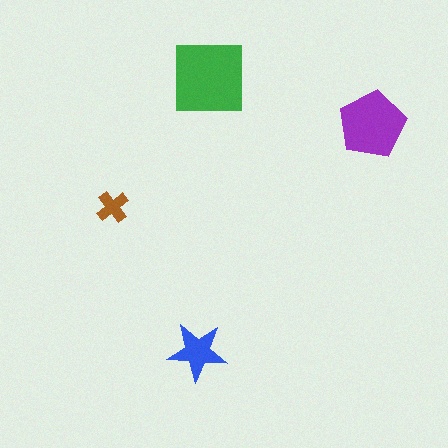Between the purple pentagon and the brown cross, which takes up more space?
The purple pentagon.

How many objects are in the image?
There are 4 objects in the image.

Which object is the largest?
The green square.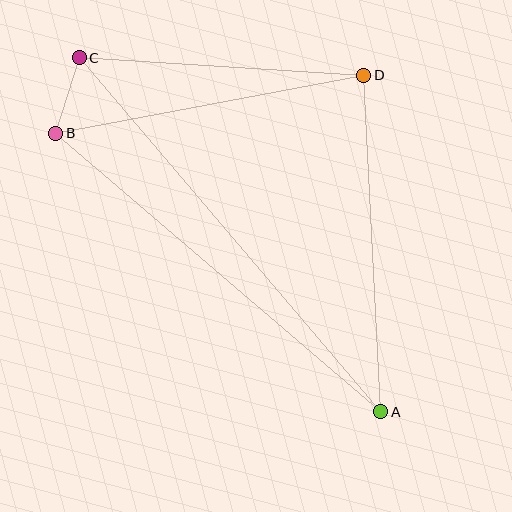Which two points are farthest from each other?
Points A and C are farthest from each other.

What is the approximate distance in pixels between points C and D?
The distance between C and D is approximately 285 pixels.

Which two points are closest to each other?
Points B and C are closest to each other.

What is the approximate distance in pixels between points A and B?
The distance between A and B is approximately 428 pixels.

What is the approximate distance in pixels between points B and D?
The distance between B and D is approximately 313 pixels.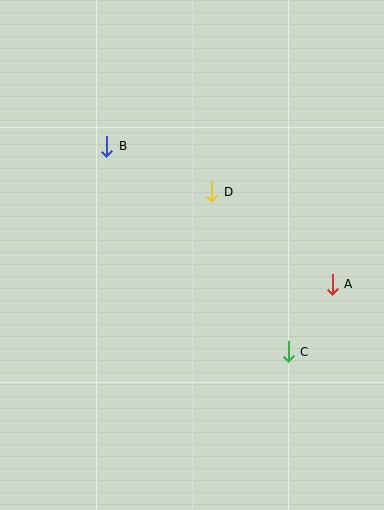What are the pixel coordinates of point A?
Point A is at (332, 284).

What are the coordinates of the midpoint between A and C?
The midpoint between A and C is at (310, 318).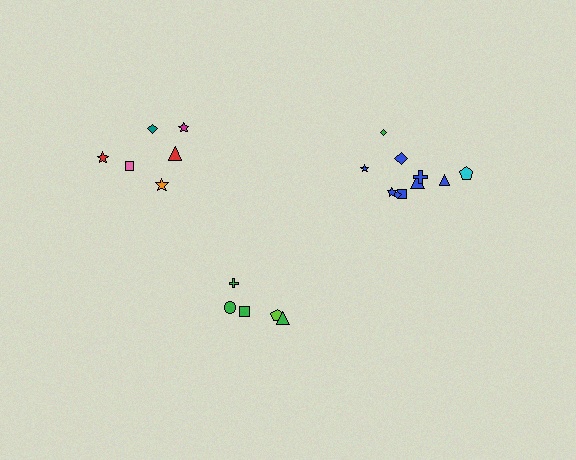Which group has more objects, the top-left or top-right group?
The top-right group.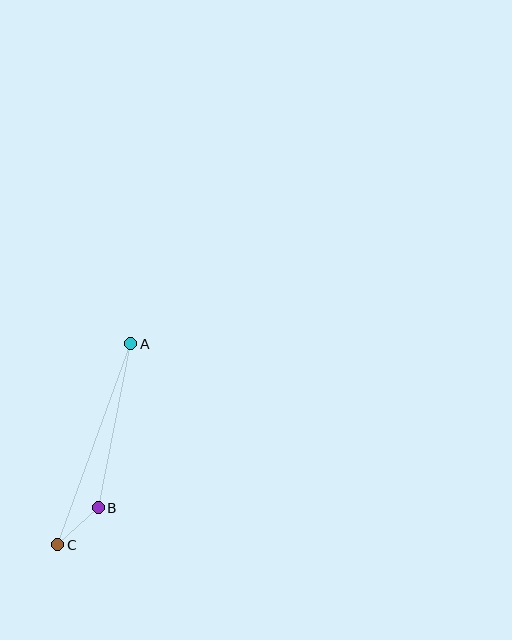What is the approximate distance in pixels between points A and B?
The distance between A and B is approximately 167 pixels.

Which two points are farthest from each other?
Points A and C are farthest from each other.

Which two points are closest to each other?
Points B and C are closest to each other.